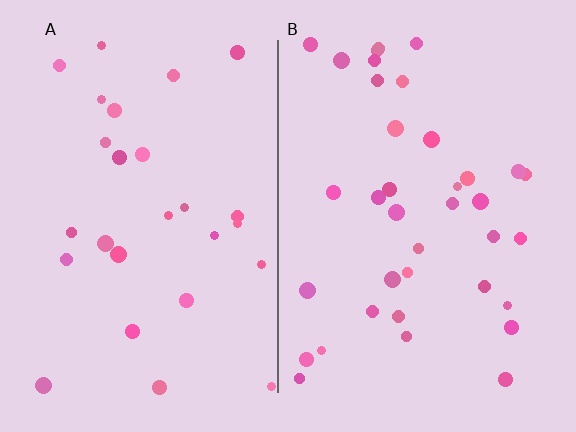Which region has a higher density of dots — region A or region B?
B (the right).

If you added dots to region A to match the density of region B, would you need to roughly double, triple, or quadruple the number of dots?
Approximately double.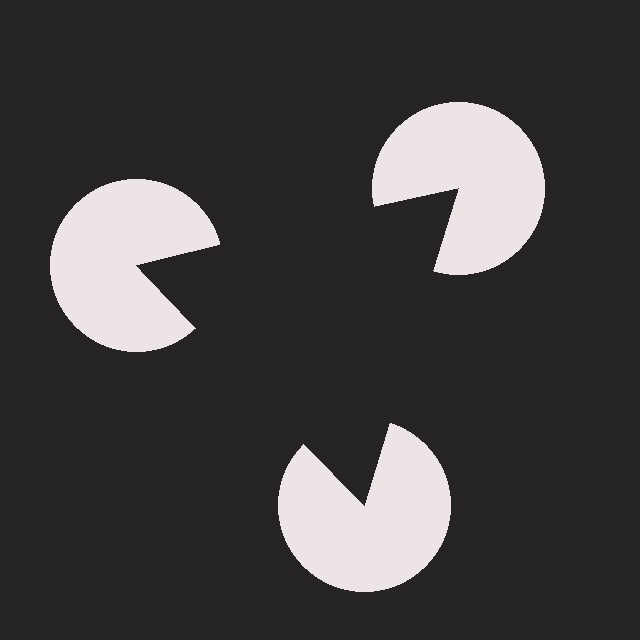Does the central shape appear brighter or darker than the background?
It typically appears slightly darker than the background, even though no actual brightness change is drawn.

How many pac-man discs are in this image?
There are 3 — one at each vertex of the illusory triangle.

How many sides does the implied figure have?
3 sides.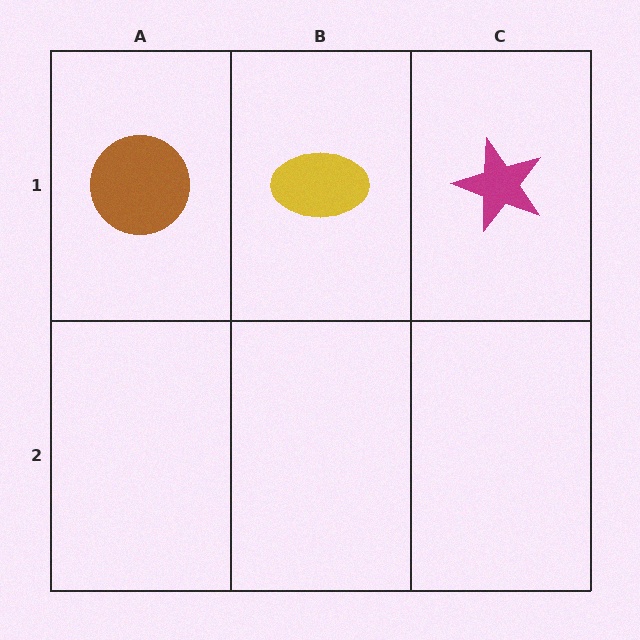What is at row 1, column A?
A brown circle.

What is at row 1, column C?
A magenta star.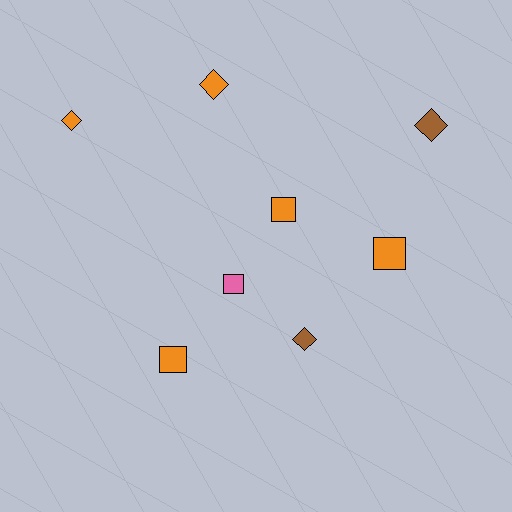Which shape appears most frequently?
Diamond, with 4 objects.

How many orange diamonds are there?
There are 2 orange diamonds.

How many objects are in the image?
There are 8 objects.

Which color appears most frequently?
Orange, with 5 objects.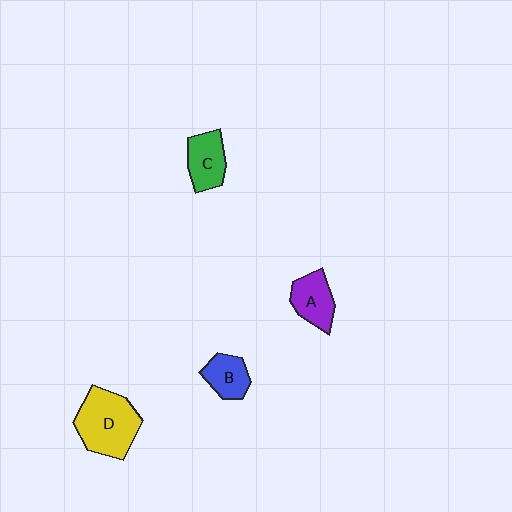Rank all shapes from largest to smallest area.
From largest to smallest: D (yellow), C (green), A (purple), B (blue).